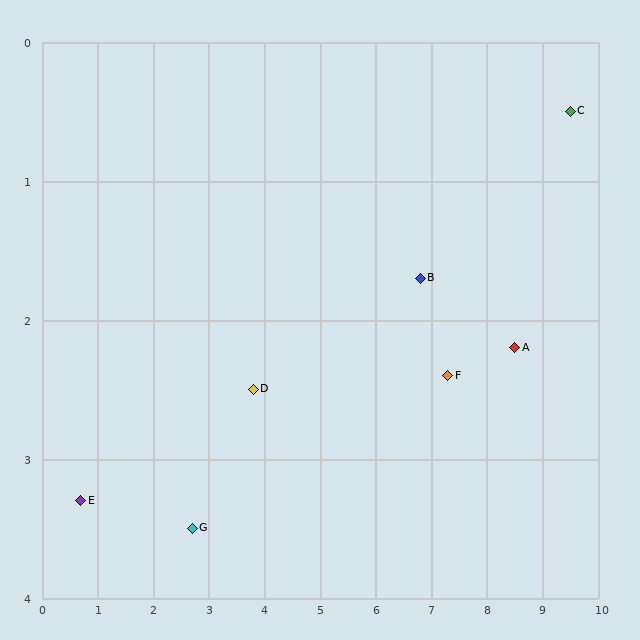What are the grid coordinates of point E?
Point E is at approximately (0.7, 3.3).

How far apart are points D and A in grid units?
Points D and A are about 4.7 grid units apart.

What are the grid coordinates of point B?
Point B is at approximately (6.8, 1.7).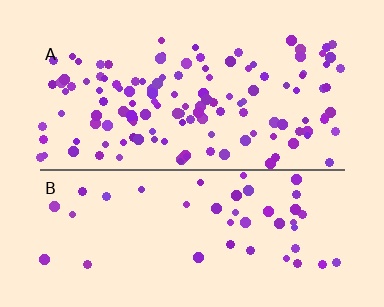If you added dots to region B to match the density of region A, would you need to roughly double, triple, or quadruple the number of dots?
Approximately triple.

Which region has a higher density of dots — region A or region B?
A (the top).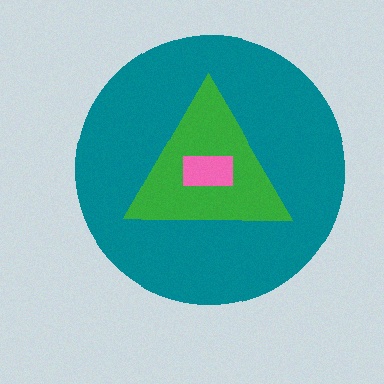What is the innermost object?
The pink rectangle.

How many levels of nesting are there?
3.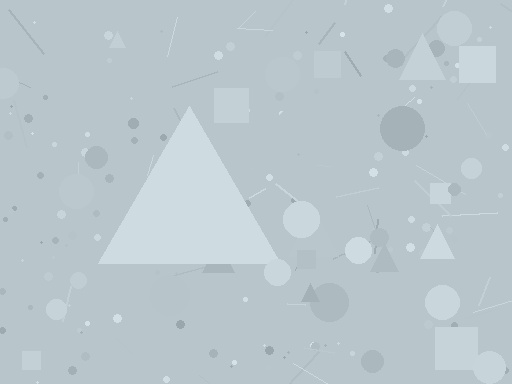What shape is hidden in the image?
A triangle is hidden in the image.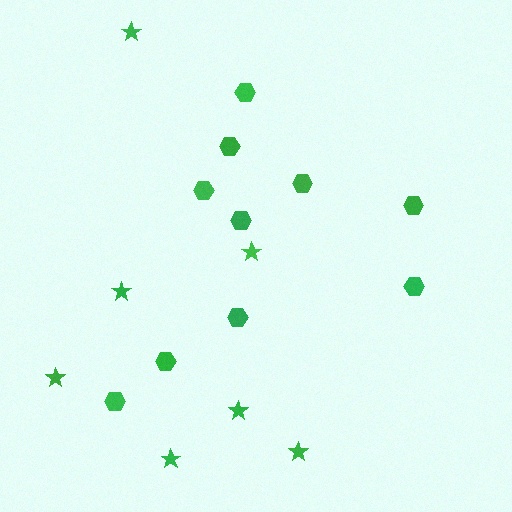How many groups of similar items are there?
There are 2 groups: one group of stars (7) and one group of hexagons (10).